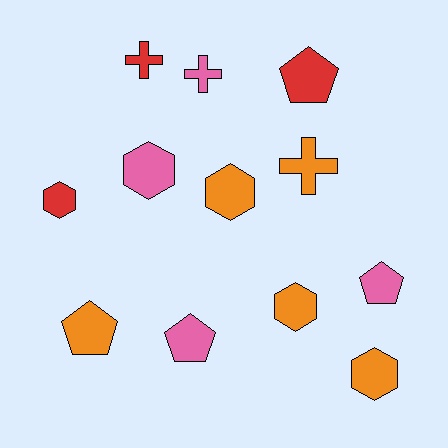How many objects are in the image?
There are 12 objects.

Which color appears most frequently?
Orange, with 5 objects.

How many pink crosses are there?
There is 1 pink cross.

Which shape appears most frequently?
Hexagon, with 5 objects.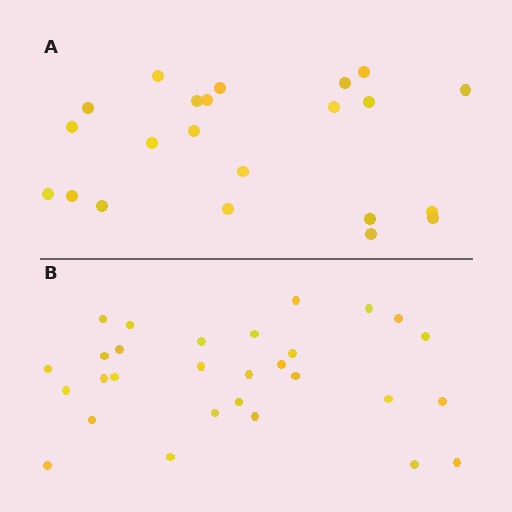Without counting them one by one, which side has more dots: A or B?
Region B (the bottom region) has more dots.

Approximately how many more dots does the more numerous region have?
Region B has roughly 8 or so more dots than region A.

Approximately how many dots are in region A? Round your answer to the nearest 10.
About 20 dots. (The exact count is 22, which rounds to 20.)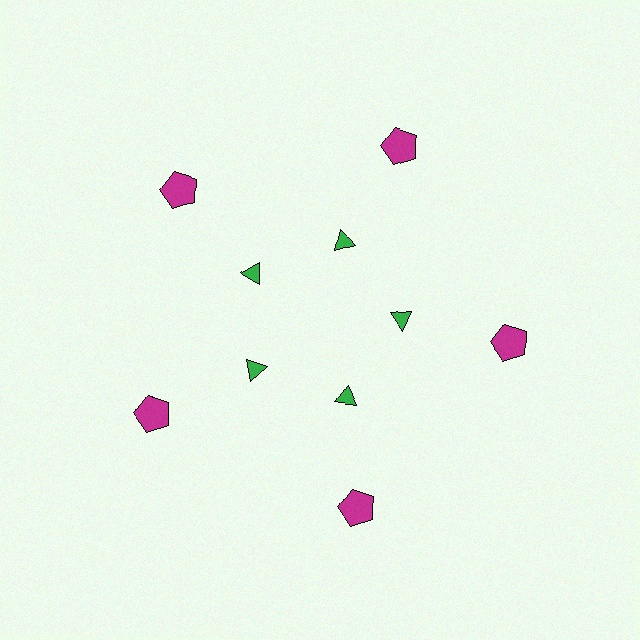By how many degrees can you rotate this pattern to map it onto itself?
The pattern maps onto itself every 72 degrees of rotation.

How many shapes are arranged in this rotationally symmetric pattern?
There are 10 shapes, arranged in 5 groups of 2.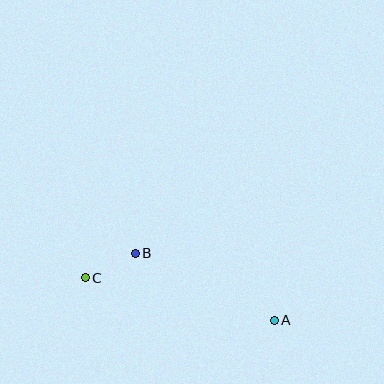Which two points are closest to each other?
Points B and C are closest to each other.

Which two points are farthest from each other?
Points A and C are farthest from each other.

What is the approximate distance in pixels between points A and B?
The distance between A and B is approximately 155 pixels.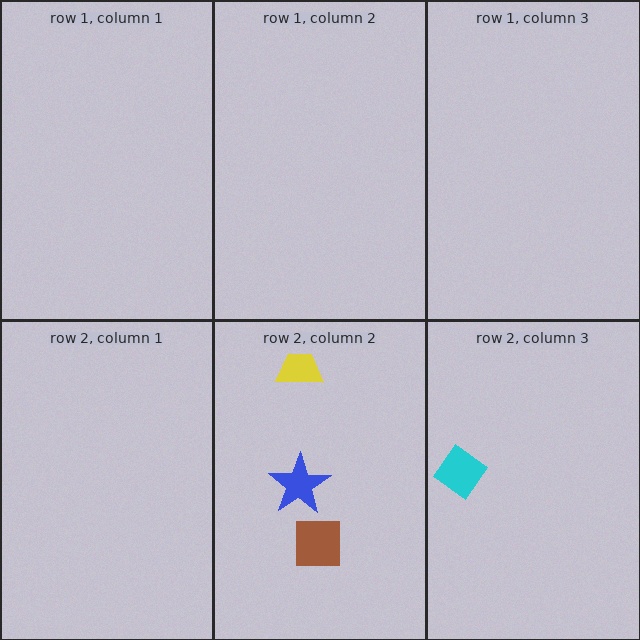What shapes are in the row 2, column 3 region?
The cyan diamond.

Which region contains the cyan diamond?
The row 2, column 3 region.